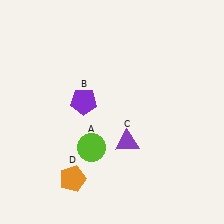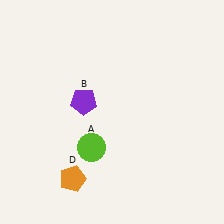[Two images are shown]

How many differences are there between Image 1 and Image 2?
There is 1 difference between the two images.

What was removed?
The purple triangle (C) was removed in Image 2.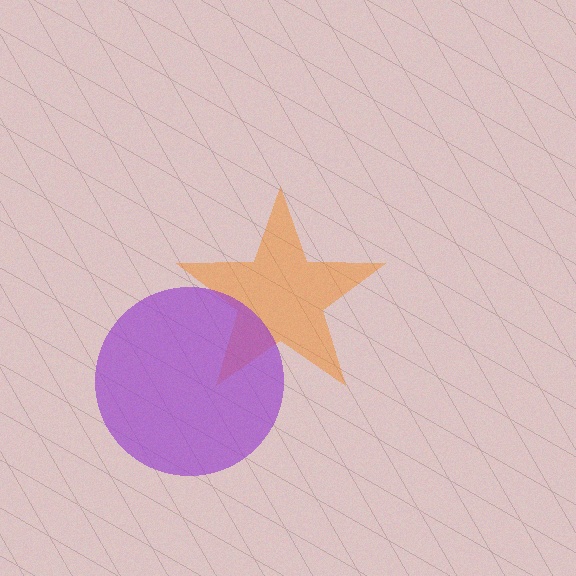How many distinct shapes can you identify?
There are 2 distinct shapes: an orange star, a purple circle.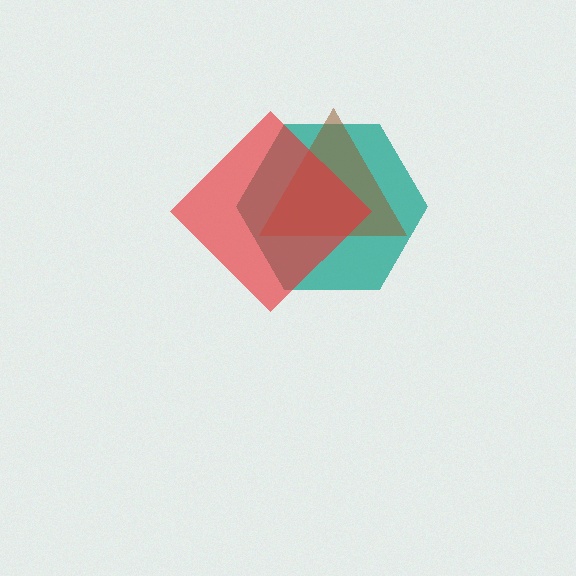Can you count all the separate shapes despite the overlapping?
Yes, there are 3 separate shapes.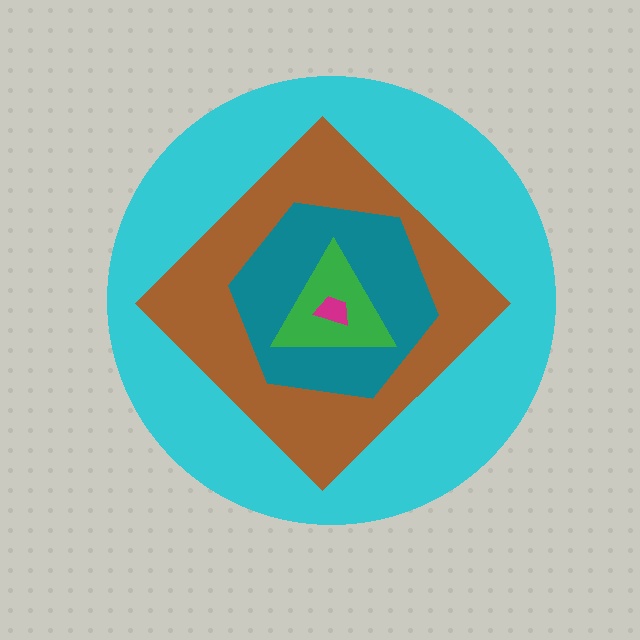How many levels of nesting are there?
5.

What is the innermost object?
The magenta trapezoid.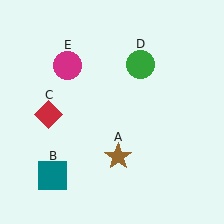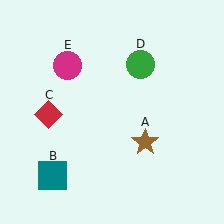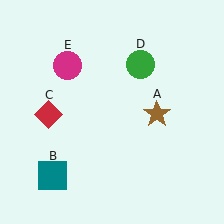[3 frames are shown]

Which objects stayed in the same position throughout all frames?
Teal square (object B) and red diamond (object C) and green circle (object D) and magenta circle (object E) remained stationary.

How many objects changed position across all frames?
1 object changed position: brown star (object A).